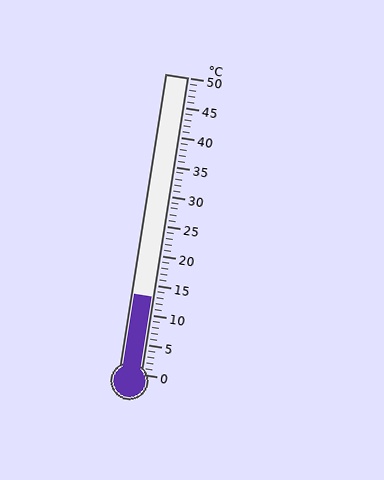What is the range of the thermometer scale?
The thermometer scale ranges from 0°C to 50°C.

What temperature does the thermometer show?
The thermometer shows approximately 13°C.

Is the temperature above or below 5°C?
The temperature is above 5°C.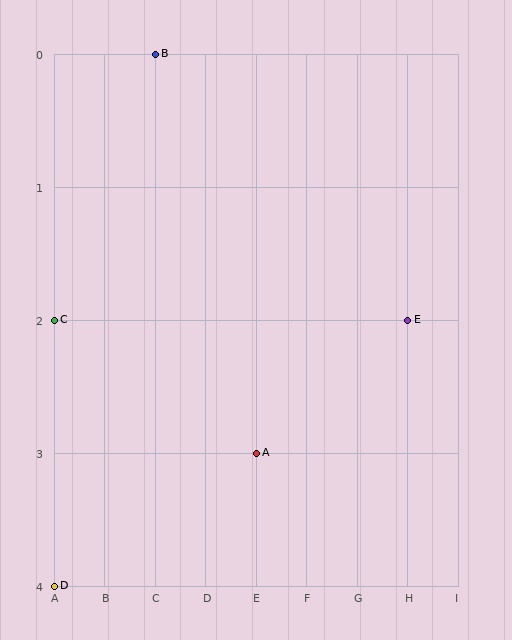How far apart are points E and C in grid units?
Points E and C are 7 columns apart.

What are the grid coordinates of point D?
Point D is at grid coordinates (A, 4).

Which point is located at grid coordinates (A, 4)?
Point D is at (A, 4).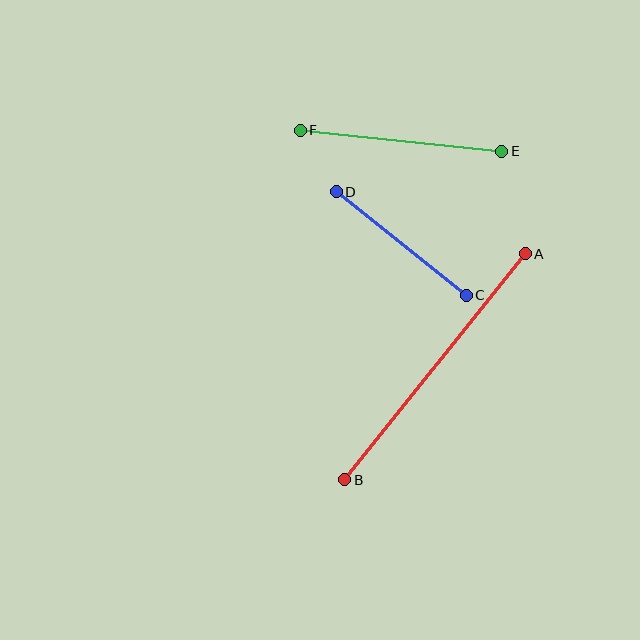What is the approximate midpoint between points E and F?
The midpoint is at approximately (401, 141) pixels.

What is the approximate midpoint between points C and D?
The midpoint is at approximately (401, 243) pixels.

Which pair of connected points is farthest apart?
Points A and B are farthest apart.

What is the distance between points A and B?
The distance is approximately 289 pixels.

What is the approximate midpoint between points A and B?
The midpoint is at approximately (435, 367) pixels.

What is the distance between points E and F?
The distance is approximately 202 pixels.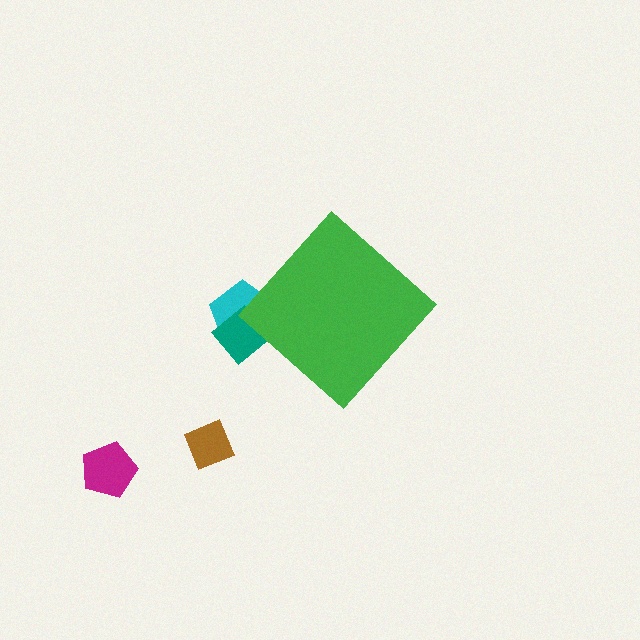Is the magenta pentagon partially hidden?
No, the magenta pentagon is fully visible.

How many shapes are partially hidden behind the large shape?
2 shapes are partially hidden.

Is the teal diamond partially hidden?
Yes, the teal diamond is partially hidden behind the green diamond.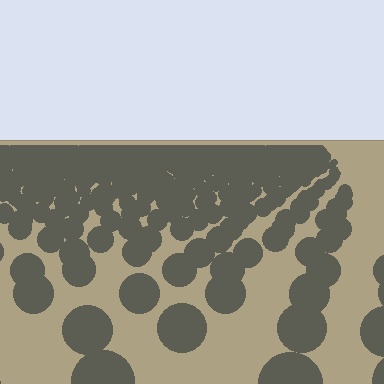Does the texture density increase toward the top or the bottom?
Density increases toward the top.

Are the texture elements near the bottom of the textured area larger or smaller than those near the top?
Larger. Near the bottom, elements are closer to the viewer and appear at a bigger on-screen size.